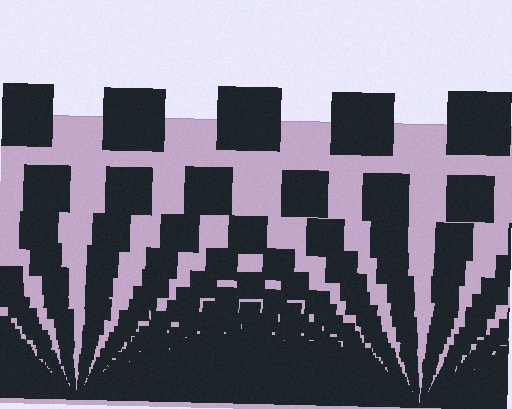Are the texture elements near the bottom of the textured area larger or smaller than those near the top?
Smaller. The gradient is inverted — elements near the bottom are smaller and denser.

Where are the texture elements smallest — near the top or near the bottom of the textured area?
Near the bottom.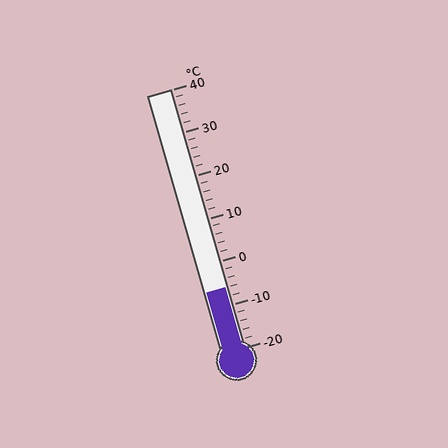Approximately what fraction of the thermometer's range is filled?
The thermometer is filled to approximately 25% of its range.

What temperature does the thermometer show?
The thermometer shows approximately -6°C.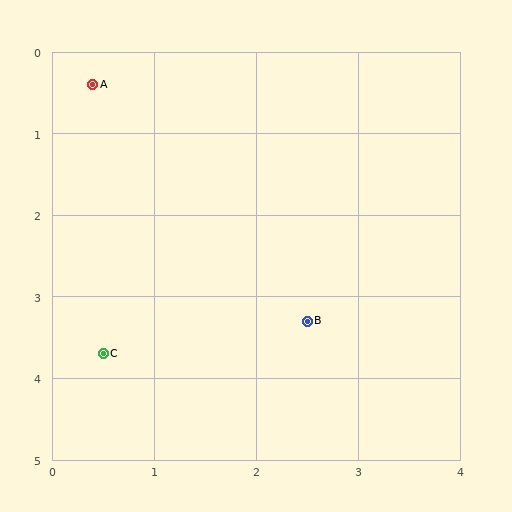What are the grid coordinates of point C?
Point C is at approximately (0.5, 3.7).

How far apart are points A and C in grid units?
Points A and C are about 3.3 grid units apart.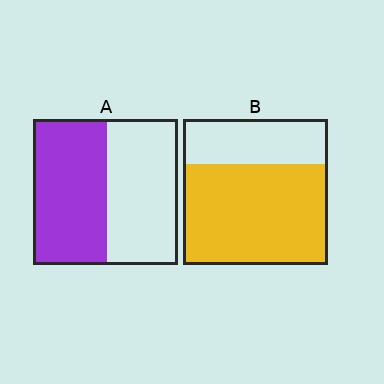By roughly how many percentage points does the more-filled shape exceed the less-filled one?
By roughly 20 percentage points (B over A).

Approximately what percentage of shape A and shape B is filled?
A is approximately 50% and B is approximately 70%.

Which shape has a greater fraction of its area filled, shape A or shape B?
Shape B.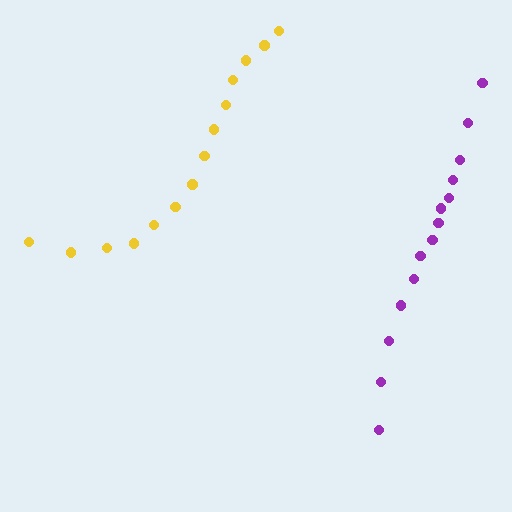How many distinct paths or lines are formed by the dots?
There are 2 distinct paths.